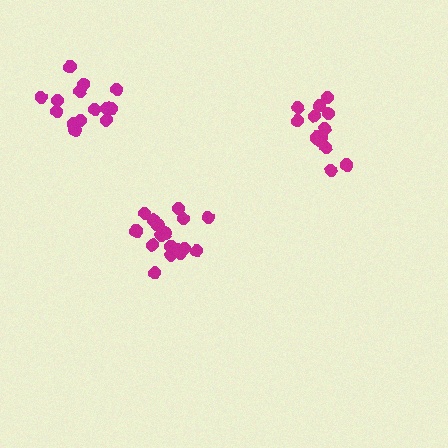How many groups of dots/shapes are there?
There are 3 groups.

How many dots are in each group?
Group 1: 13 dots, Group 2: 18 dots, Group 3: 14 dots (45 total).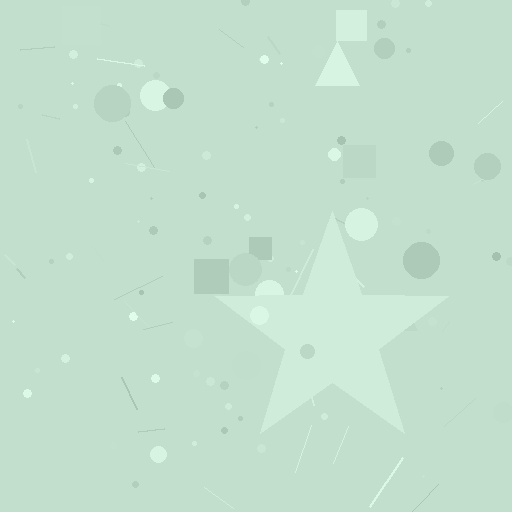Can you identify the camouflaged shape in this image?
The camouflaged shape is a star.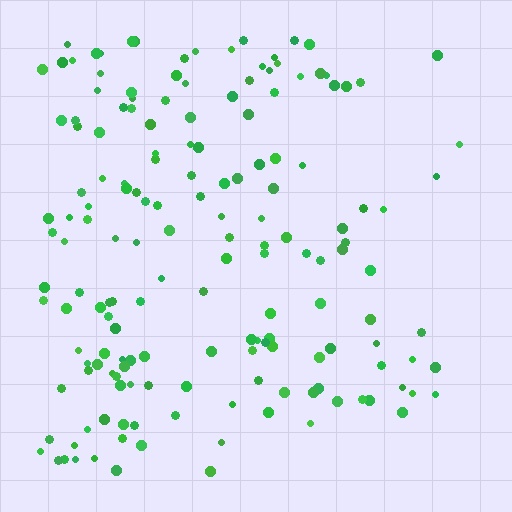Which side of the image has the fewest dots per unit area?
The right.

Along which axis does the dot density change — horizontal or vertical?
Horizontal.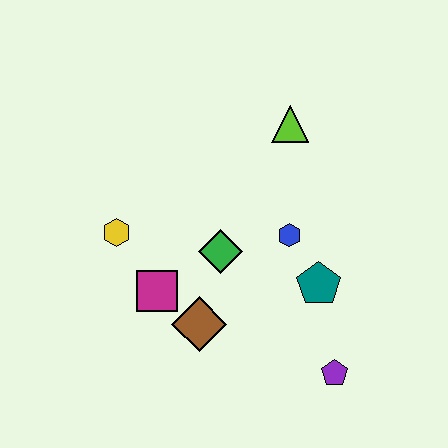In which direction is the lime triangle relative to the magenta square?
The lime triangle is above the magenta square.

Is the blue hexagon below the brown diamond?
No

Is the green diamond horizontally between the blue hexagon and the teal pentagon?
No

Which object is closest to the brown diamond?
The magenta square is closest to the brown diamond.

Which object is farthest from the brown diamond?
The lime triangle is farthest from the brown diamond.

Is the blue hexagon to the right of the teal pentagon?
No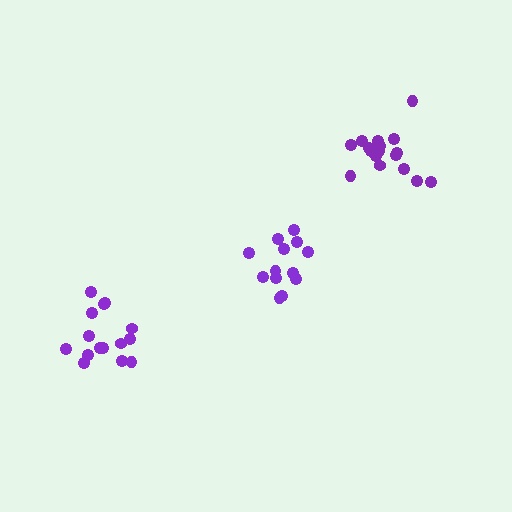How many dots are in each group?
Group 1: 13 dots, Group 2: 17 dots, Group 3: 15 dots (45 total).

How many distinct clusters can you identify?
There are 3 distinct clusters.